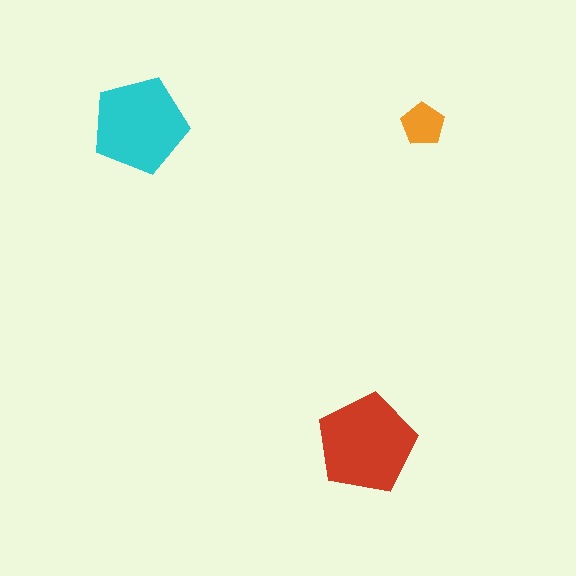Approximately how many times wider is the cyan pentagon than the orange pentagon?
About 2 times wider.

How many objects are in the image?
There are 3 objects in the image.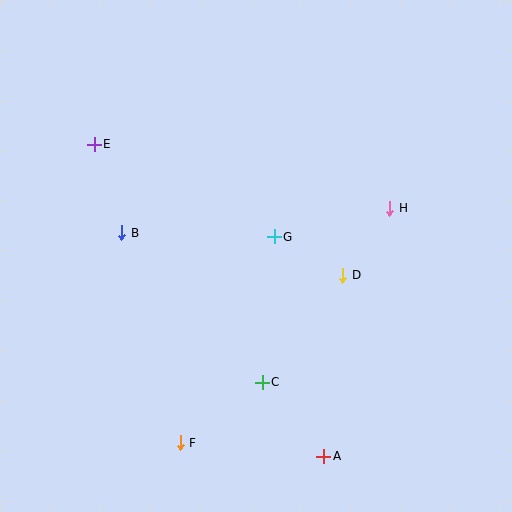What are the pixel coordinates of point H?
Point H is at (390, 208).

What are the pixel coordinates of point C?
Point C is at (262, 382).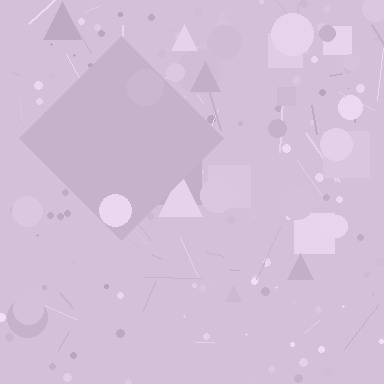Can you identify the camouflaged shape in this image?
The camouflaged shape is a diamond.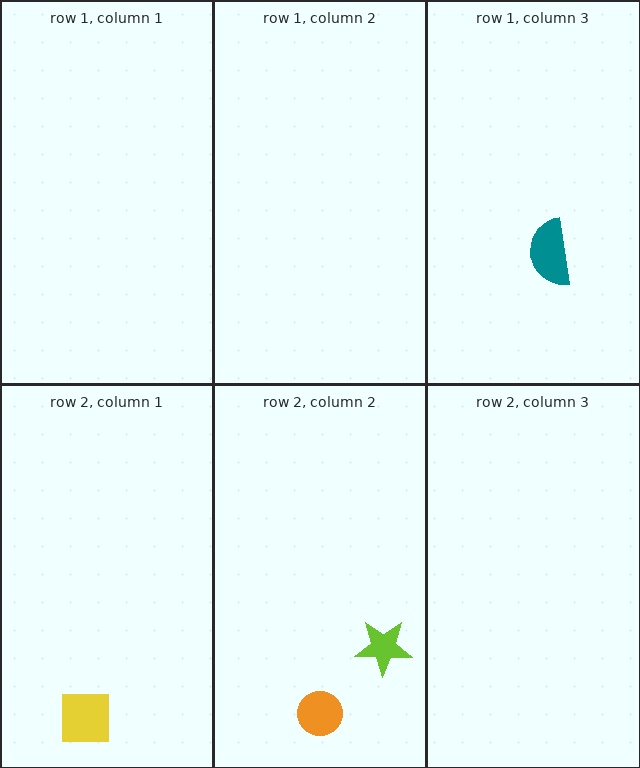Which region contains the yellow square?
The row 2, column 1 region.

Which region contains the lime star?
The row 2, column 2 region.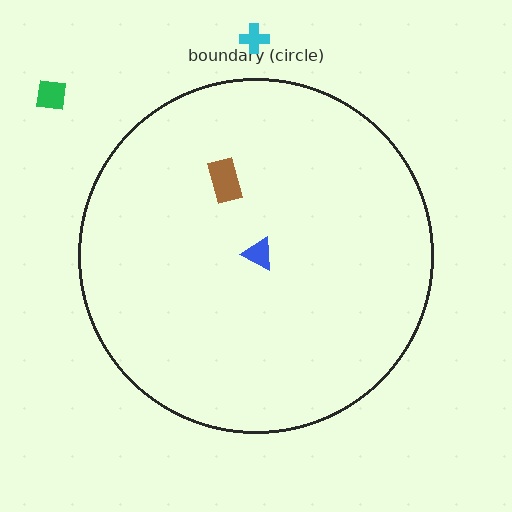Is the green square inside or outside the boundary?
Outside.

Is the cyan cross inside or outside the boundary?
Outside.